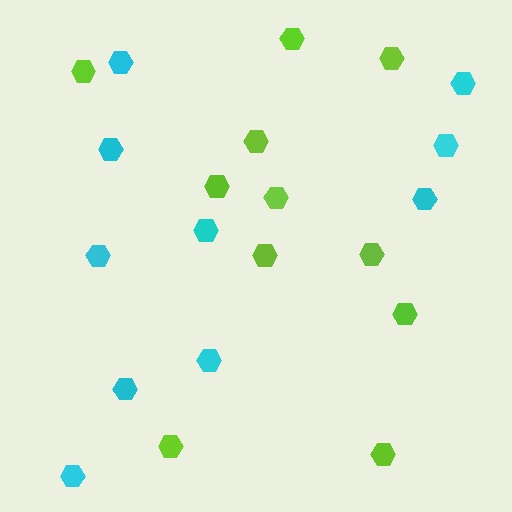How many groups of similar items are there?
There are 2 groups: one group of lime hexagons (11) and one group of cyan hexagons (10).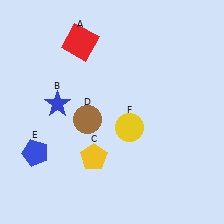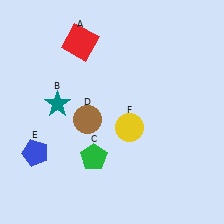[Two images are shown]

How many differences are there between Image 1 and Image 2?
There are 2 differences between the two images.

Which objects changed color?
B changed from blue to teal. C changed from yellow to green.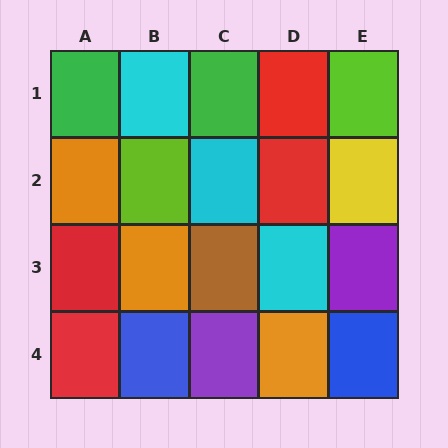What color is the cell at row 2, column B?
Lime.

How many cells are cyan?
3 cells are cyan.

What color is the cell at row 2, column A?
Orange.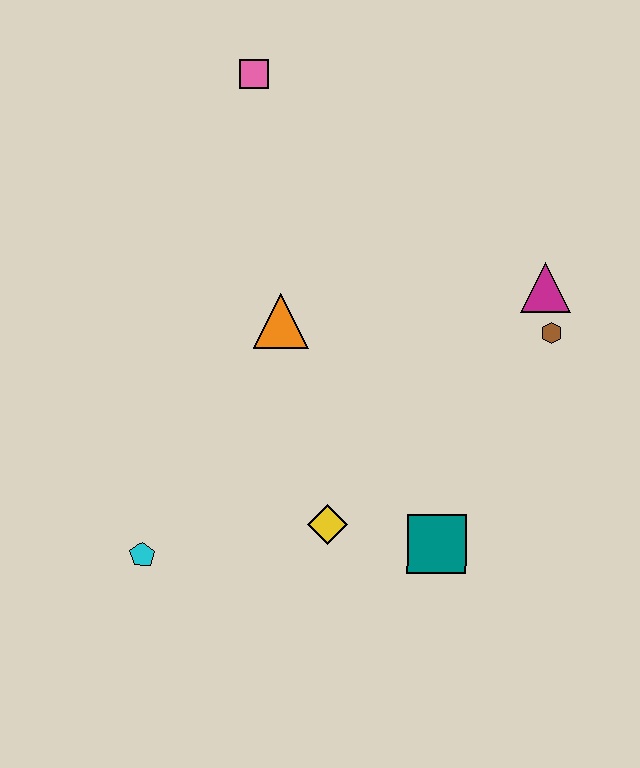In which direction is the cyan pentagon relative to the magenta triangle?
The cyan pentagon is to the left of the magenta triangle.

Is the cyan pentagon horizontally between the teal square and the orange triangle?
No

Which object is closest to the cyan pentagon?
The yellow diamond is closest to the cyan pentagon.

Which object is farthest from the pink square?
The teal square is farthest from the pink square.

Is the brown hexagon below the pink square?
Yes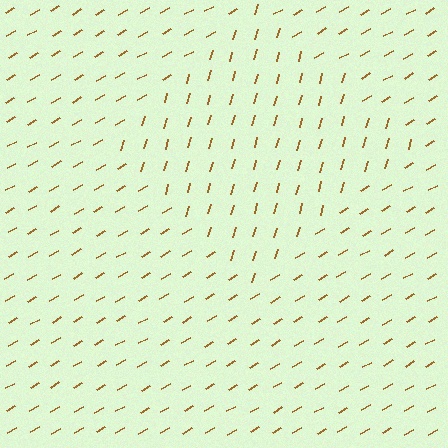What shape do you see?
I see a diamond.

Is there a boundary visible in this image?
Yes, there is a texture boundary formed by a change in line orientation.